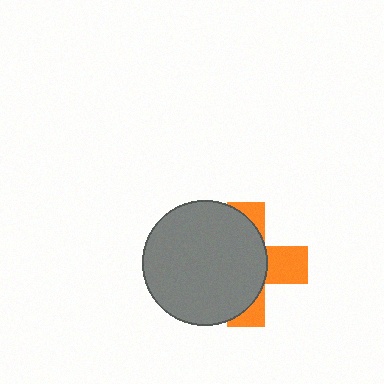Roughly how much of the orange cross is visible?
A small part of it is visible (roughly 36%).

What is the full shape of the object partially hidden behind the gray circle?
The partially hidden object is an orange cross.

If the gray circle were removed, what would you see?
You would see the complete orange cross.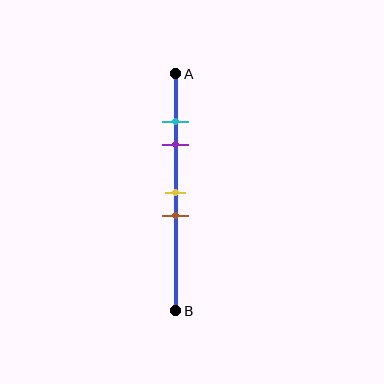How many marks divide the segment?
There are 4 marks dividing the segment.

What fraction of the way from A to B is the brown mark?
The brown mark is approximately 60% (0.6) of the way from A to B.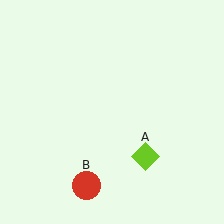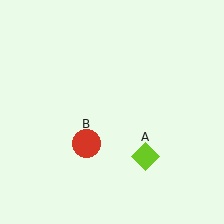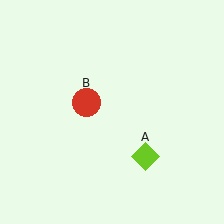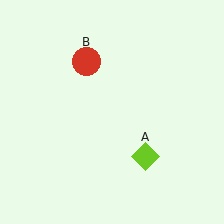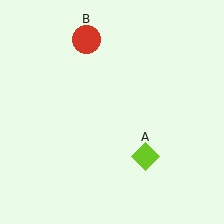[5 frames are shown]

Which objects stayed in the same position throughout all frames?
Lime diamond (object A) remained stationary.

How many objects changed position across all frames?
1 object changed position: red circle (object B).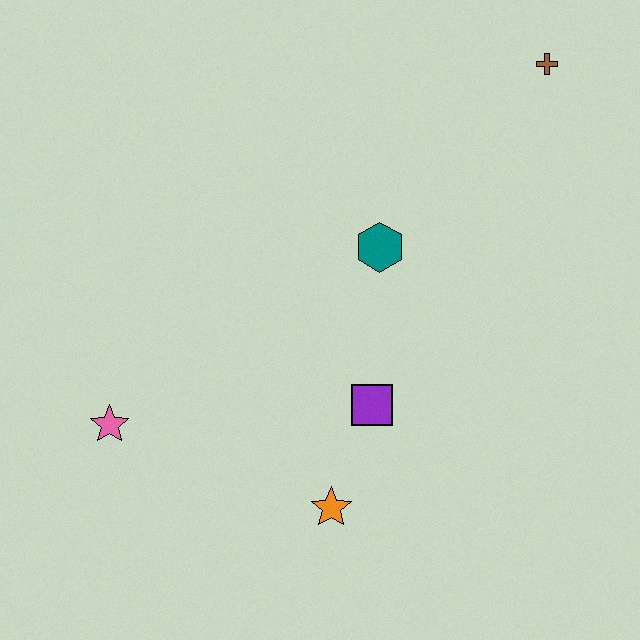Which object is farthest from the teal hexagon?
The pink star is farthest from the teal hexagon.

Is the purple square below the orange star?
No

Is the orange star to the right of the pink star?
Yes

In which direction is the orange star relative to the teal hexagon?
The orange star is below the teal hexagon.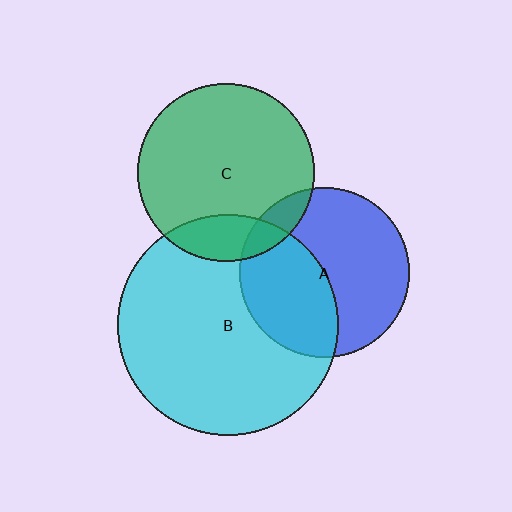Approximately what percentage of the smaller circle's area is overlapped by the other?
Approximately 45%.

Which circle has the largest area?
Circle B (cyan).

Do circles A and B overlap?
Yes.